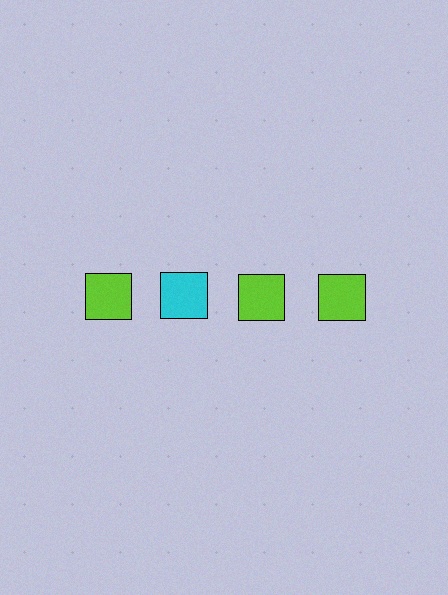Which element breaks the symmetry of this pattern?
The cyan square in the top row, second from left column breaks the symmetry. All other shapes are lime squares.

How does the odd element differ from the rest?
It has a different color: cyan instead of lime.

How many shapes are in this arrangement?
There are 4 shapes arranged in a grid pattern.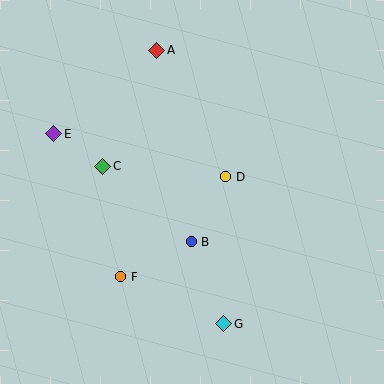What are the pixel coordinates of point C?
Point C is at (103, 166).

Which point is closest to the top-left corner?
Point E is closest to the top-left corner.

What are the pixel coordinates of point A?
Point A is at (157, 50).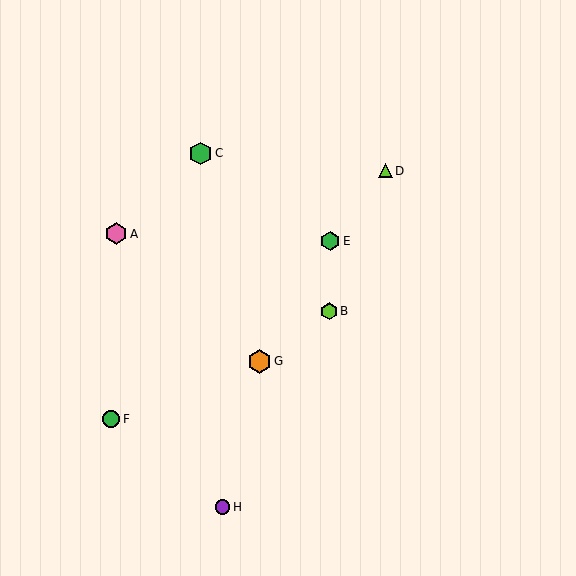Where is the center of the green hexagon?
The center of the green hexagon is at (201, 153).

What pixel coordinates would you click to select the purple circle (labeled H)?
Click at (222, 507) to select the purple circle H.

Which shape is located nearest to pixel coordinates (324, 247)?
The green hexagon (labeled E) at (330, 241) is nearest to that location.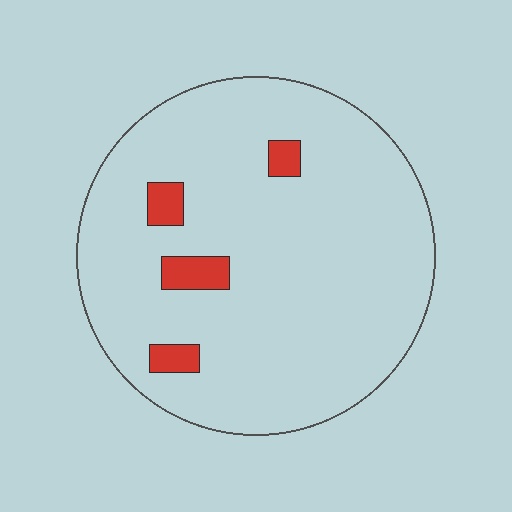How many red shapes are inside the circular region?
4.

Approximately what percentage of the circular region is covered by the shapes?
Approximately 5%.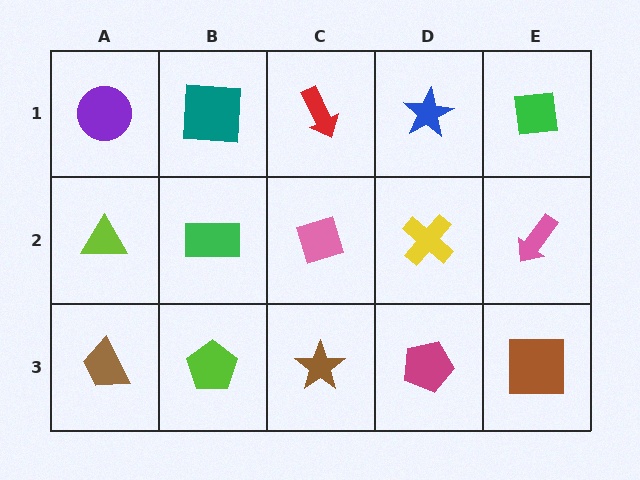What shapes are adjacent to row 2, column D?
A blue star (row 1, column D), a magenta pentagon (row 3, column D), a pink diamond (row 2, column C), a pink arrow (row 2, column E).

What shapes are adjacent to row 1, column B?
A green rectangle (row 2, column B), a purple circle (row 1, column A), a red arrow (row 1, column C).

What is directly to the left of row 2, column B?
A lime triangle.